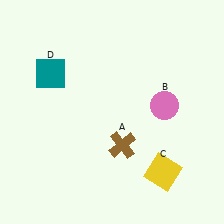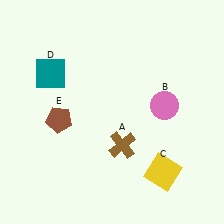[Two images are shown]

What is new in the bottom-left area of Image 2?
A brown pentagon (E) was added in the bottom-left area of Image 2.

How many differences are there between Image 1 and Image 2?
There is 1 difference between the two images.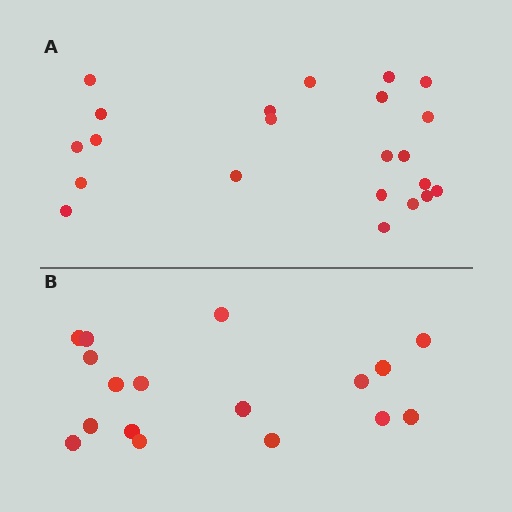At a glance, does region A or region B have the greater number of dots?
Region A (the top region) has more dots.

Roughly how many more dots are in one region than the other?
Region A has about 5 more dots than region B.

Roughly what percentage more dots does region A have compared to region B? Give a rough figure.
About 30% more.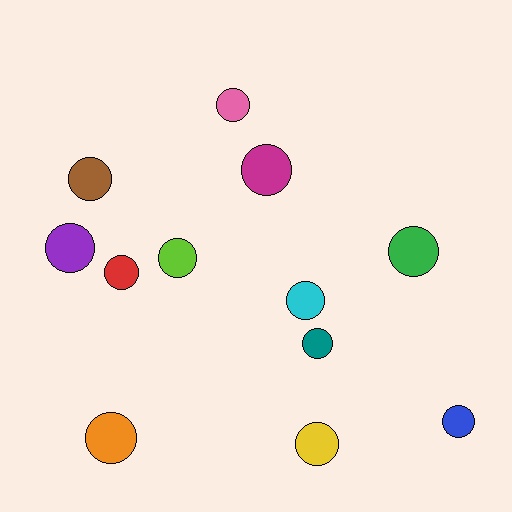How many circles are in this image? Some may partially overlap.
There are 12 circles.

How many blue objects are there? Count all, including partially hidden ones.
There is 1 blue object.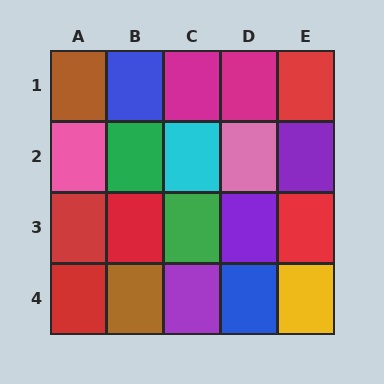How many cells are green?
2 cells are green.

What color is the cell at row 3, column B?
Red.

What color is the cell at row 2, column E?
Purple.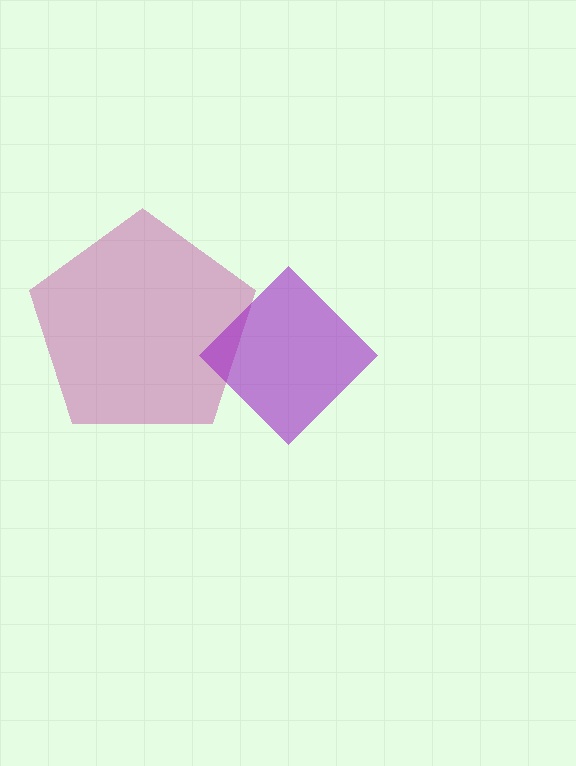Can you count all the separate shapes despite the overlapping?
Yes, there are 2 separate shapes.